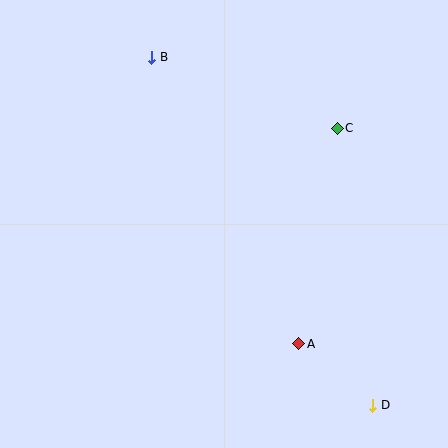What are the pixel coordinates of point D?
Point D is at (373, 405).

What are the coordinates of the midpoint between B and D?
The midpoint between B and D is at (262, 231).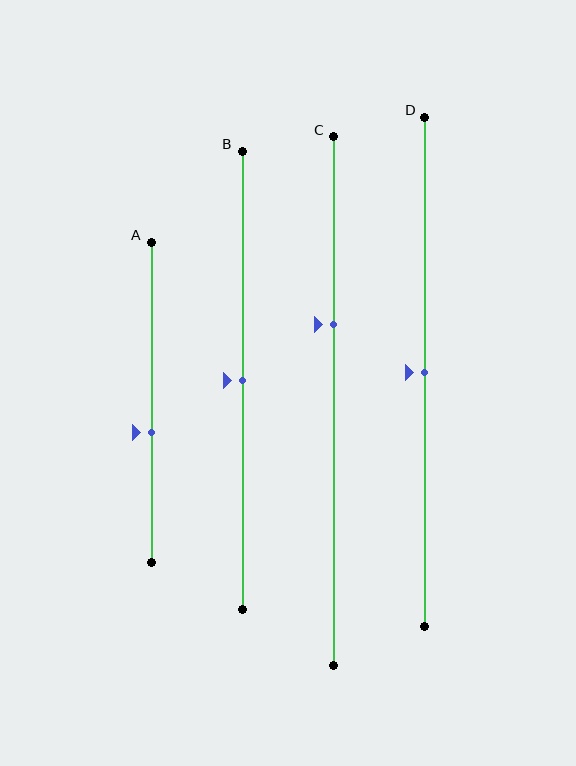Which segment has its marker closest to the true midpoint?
Segment B has its marker closest to the true midpoint.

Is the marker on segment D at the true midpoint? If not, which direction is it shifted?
Yes, the marker on segment D is at the true midpoint.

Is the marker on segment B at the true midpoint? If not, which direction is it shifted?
Yes, the marker on segment B is at the true midpoint.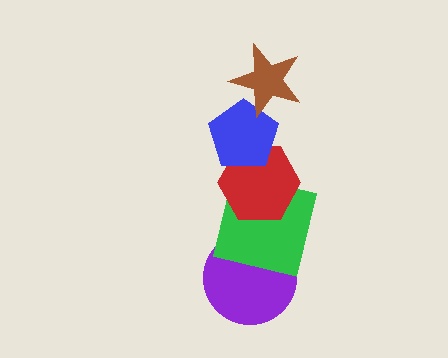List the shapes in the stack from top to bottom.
From top to bottom: the brown star, the blue pentagon, the red hexagon, the green square, the purple circle.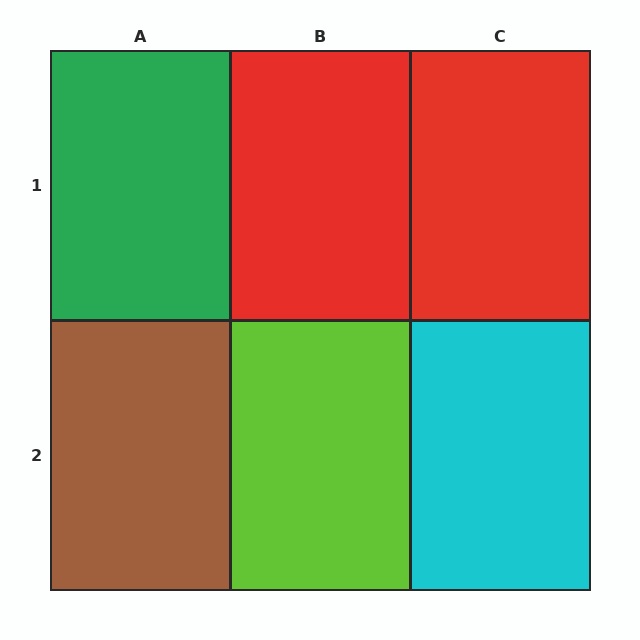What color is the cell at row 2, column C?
Cyan.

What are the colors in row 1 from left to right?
Green, red, red.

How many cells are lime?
1 cell is lime.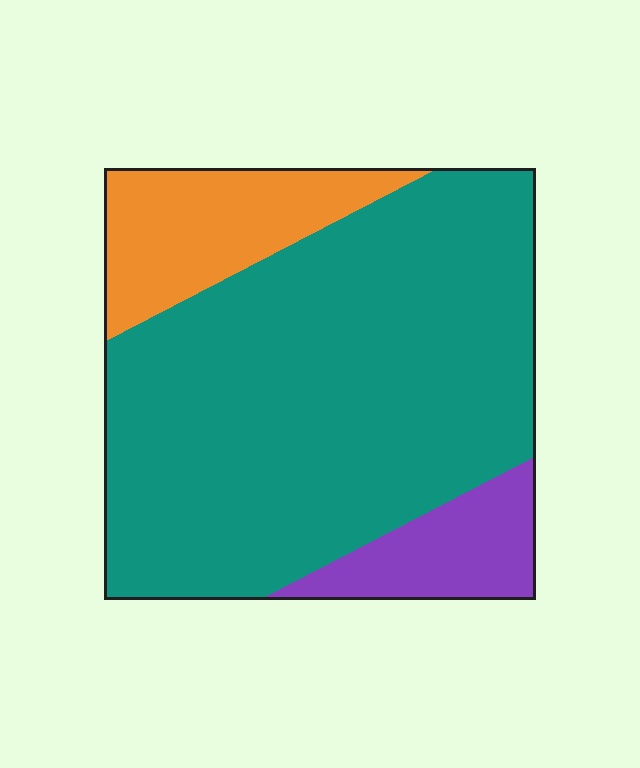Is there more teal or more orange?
Teal.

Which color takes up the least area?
Purple, at roughly 10%.